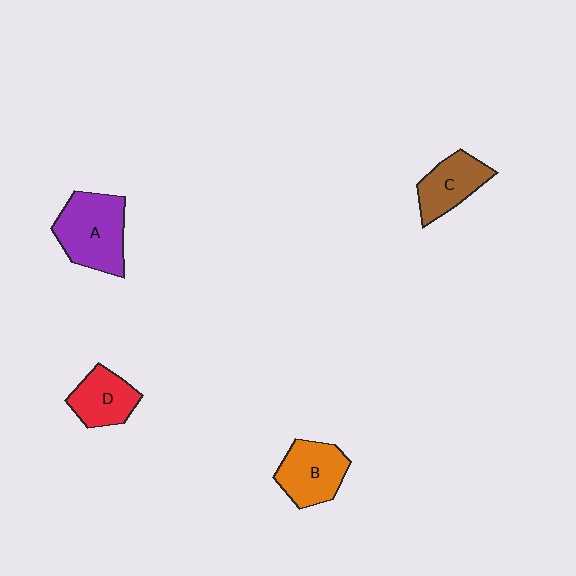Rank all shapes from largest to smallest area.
From largest to smallest: A (purple), B (orange), C (brown), D (red).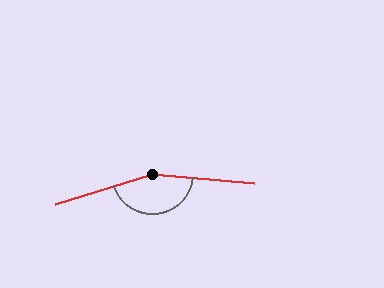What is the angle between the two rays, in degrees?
Approximately 158 degrees.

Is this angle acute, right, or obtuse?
It is obtuse.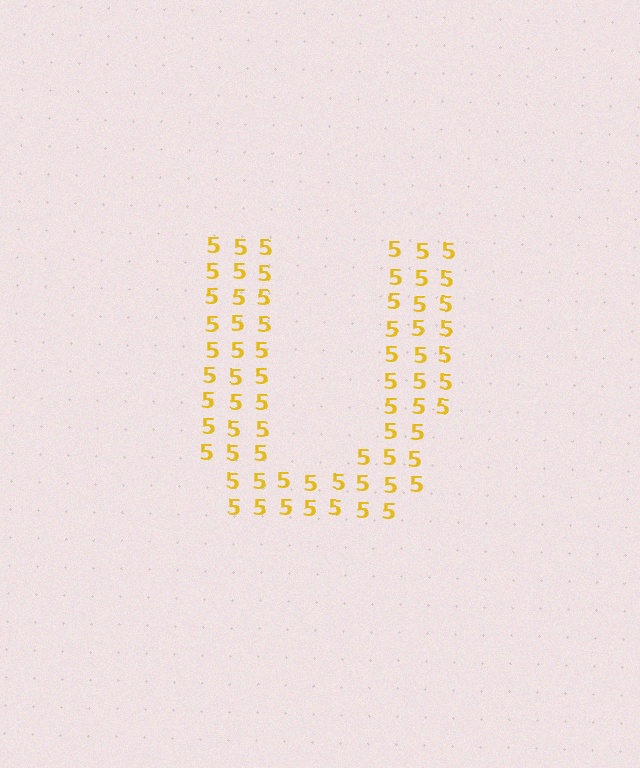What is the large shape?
The large shape is the letter U.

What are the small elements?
The small elements are digit 5's.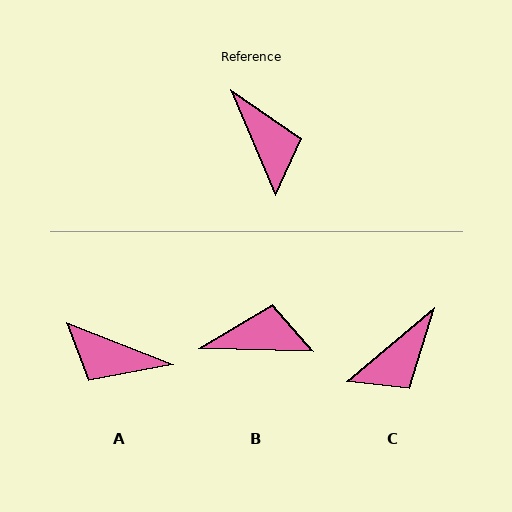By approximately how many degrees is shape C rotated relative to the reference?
Approximately 73 degrees clockwise.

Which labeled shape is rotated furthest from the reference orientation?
A, about 135 degrees away.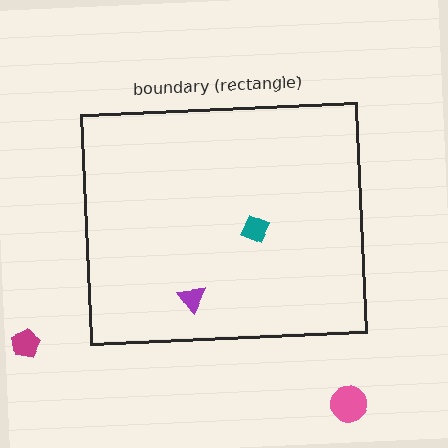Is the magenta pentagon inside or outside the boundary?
Outside.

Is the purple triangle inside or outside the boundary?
Inside.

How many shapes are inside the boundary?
2 inside, 2 outside.